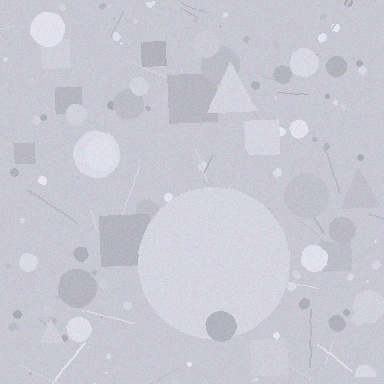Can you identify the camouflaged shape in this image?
The camouflaged shape is a circle.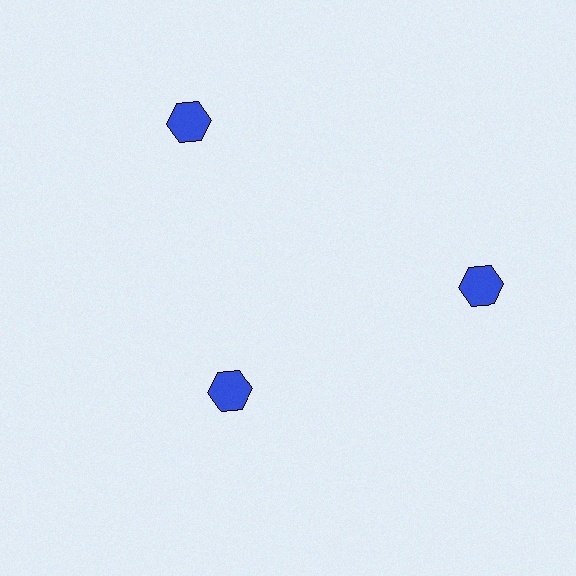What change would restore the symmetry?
The symmetry would be restored by moving it outward, back onto the ring so that all 3 hexagons sit at equal angles and equal distance from the center.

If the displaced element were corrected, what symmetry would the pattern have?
It would have 3-fold rotational symmetry — the pattern would map onto itself every 120 degrees.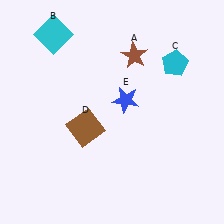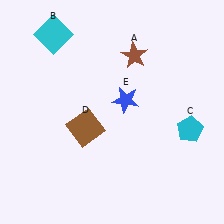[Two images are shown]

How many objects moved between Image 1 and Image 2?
1 object moved between the two images.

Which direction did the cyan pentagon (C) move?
The cyan pentagon (C) moved down.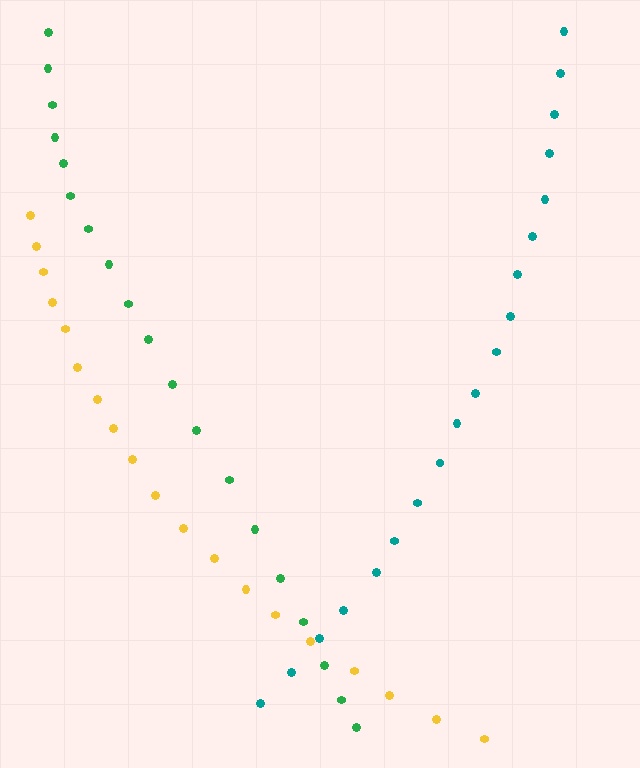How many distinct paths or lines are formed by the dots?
There are 3 distinct paths.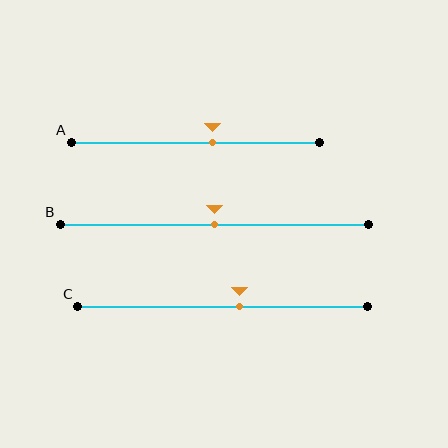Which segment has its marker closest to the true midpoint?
Segment B has its marker closest to the true midpoint.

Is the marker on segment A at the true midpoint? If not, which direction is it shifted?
No, the marker on segment A is shifted to the right by about 7% of the segment length.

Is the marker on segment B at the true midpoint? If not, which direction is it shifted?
Yes, the marker on segment B is at the true midpoint.